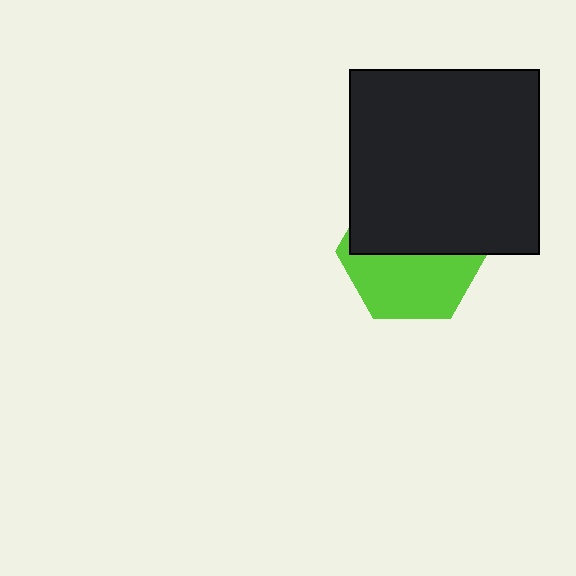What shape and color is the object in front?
The object in front is a black rectangle.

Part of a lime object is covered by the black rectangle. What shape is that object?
It is a hexagon.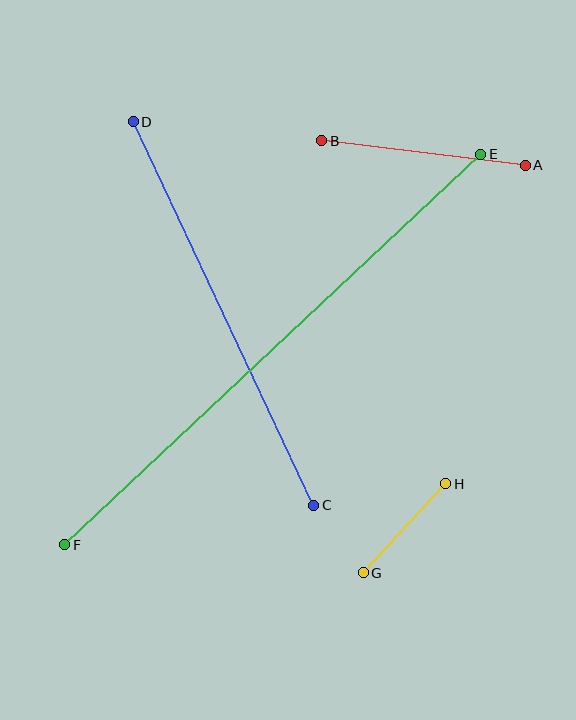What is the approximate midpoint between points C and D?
The midpoint is at approximately (224, 313) pixels.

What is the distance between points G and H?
The distance is approximately 121 pixels.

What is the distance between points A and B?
The distance is approximately 205 pixels.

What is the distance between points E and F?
The distance is approximately 570 pixels.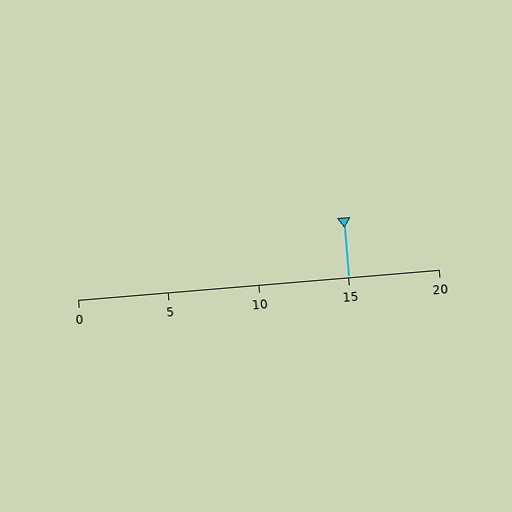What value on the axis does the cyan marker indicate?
The marker indicates approximately 15.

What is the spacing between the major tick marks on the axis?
The major ticks are spaced 5 apart.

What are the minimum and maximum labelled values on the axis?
The axis runs from 0 to 20.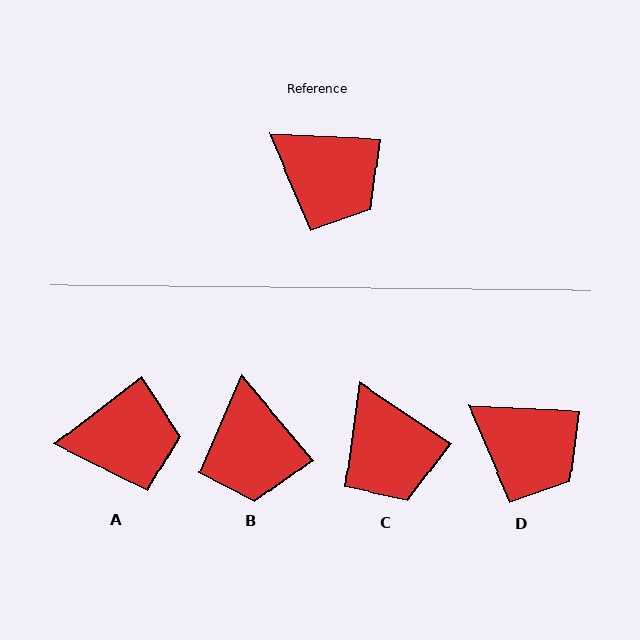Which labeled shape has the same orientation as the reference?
D.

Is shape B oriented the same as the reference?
No, it is off by about 47 degrees.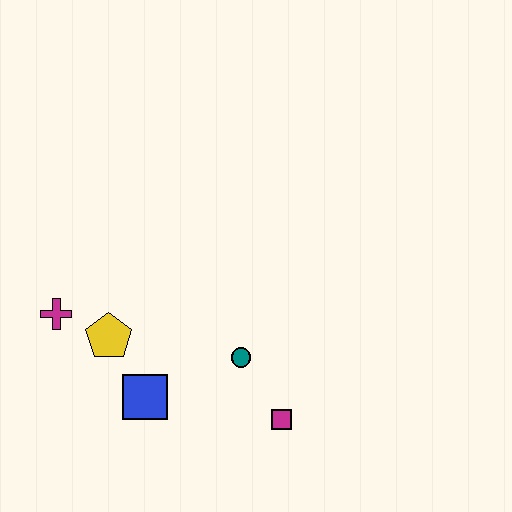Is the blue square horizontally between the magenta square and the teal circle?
No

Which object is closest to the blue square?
The yellow pentagon is closest to the blue square.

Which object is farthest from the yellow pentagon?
The magenta square is farthest from the yellow pentagon.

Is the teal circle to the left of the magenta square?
Yes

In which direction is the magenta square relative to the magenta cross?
The magenta square is to the right of the magenta cross.